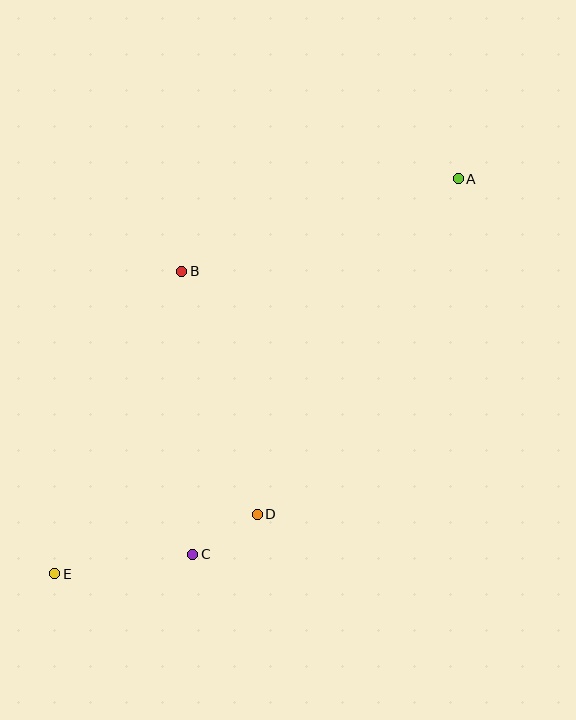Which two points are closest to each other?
Points C and D are closest to each other.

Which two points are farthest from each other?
Points A and E are farthest from each other.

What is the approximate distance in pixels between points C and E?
The distance between C and E is approximately 139 pixels.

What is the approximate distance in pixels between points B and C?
The distance between B and C is approximately 283 pixels.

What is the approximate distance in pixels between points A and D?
The distance between A and D is approximately 391 pixels.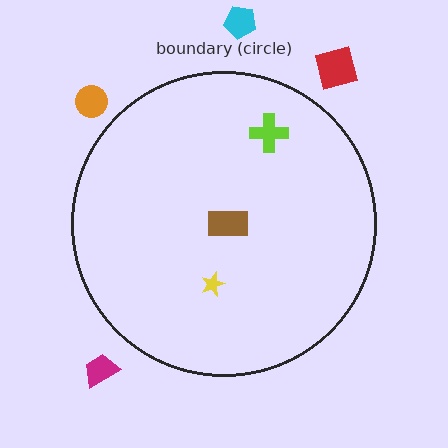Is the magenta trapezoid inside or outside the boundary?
Outside.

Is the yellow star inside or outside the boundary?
Inside.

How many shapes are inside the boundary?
3 inside, 4 outside.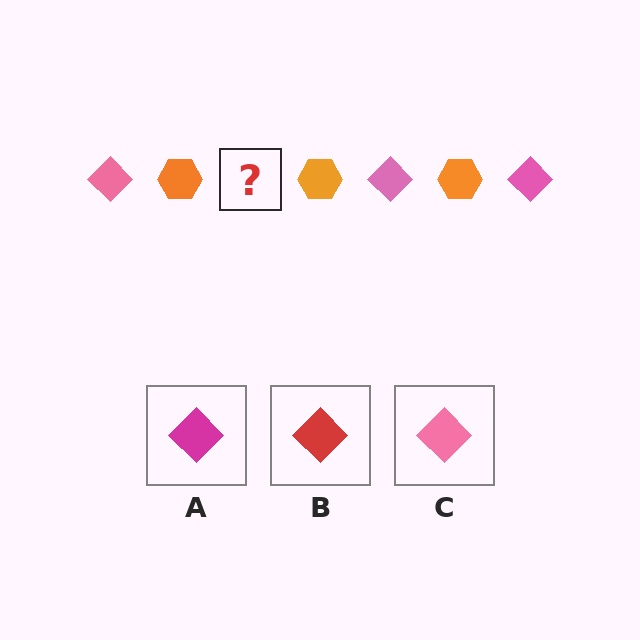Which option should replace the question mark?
Option C.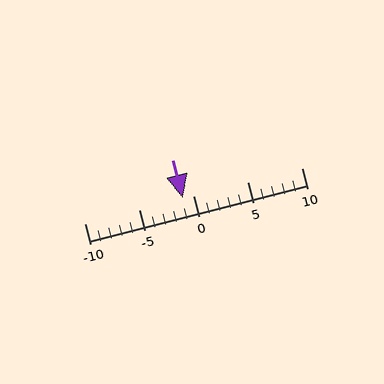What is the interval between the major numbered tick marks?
The major tick marks are spaced 5 units apart.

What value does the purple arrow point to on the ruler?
The purple arrow points to approximately -1.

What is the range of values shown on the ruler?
The ruler shows values from -10 to 10.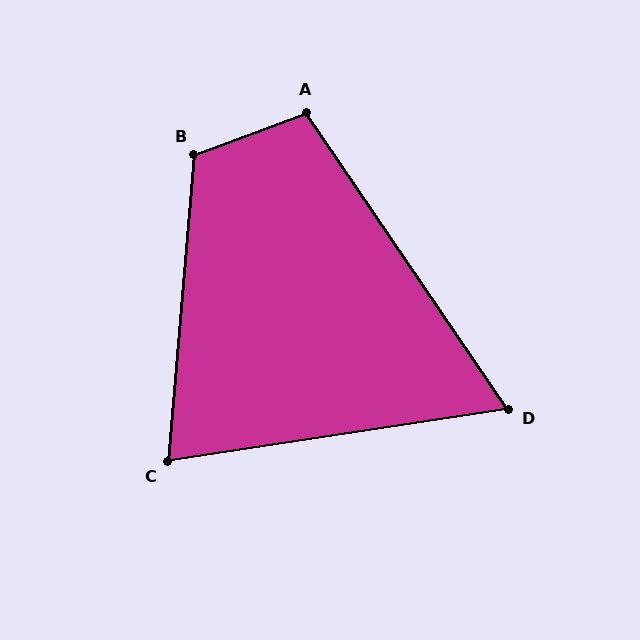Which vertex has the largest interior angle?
B, at approximately 115 degrees.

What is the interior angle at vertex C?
Approximately 76 degrees (acute).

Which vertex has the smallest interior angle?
D, at approximately 65 degrees.